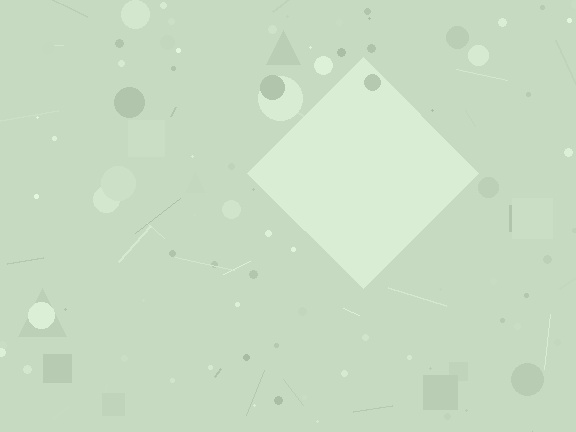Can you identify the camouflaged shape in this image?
The camouflaged shape is a diamond.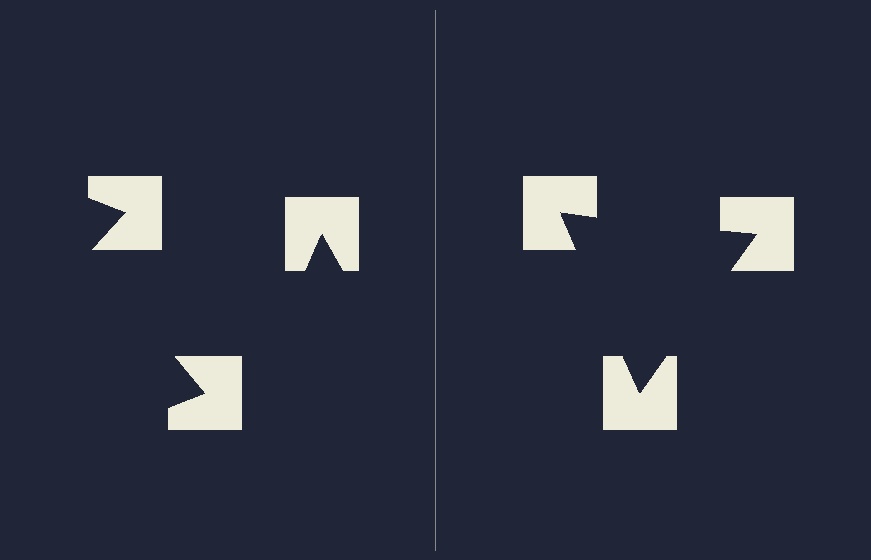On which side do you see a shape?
An illusory triangle appears on the right side. On the left side the wedge cuts are rotated, so no coherent shape forms.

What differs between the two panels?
The notched squares are positioned identically on both sides; only the wedge orientations differ. On the right they align to a triangle; on the left they are misaligned.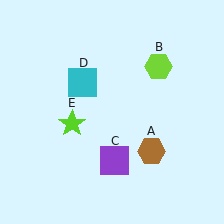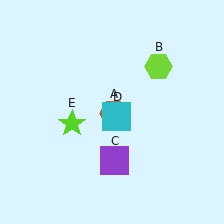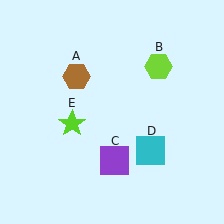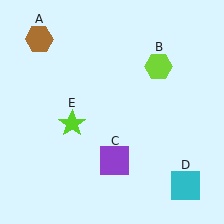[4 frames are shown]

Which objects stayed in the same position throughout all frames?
Lime hexagon (object B) and purple square (object C) and lime star (object E) remained stationary.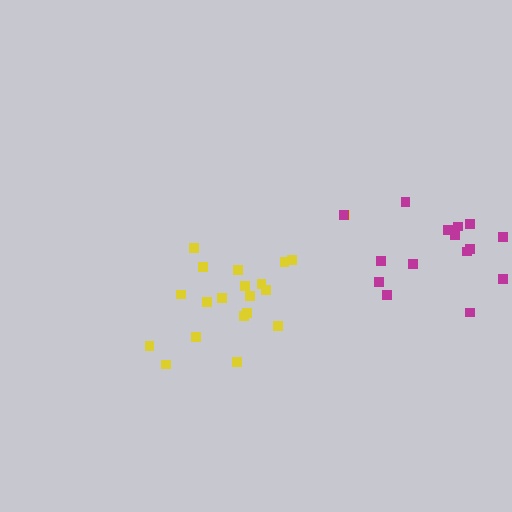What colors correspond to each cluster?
The clusters are colored: yellow, magenta.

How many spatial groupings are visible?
There are 2 spatial groupings.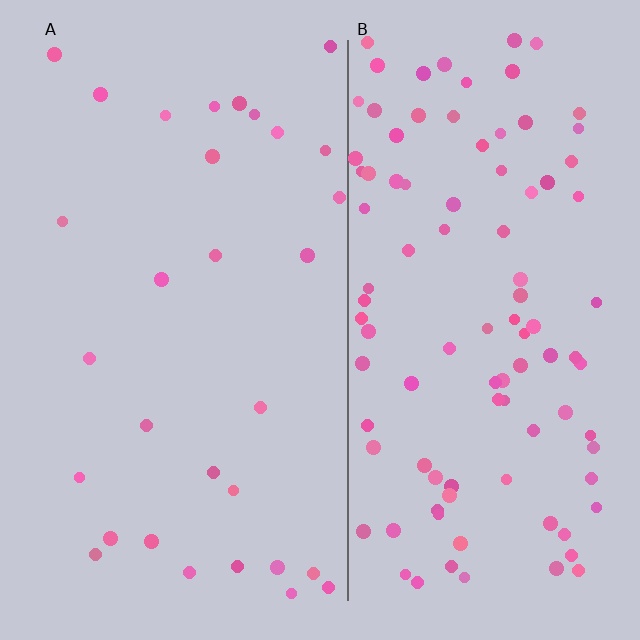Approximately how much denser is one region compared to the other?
Approximately 3.3× — region B over region A.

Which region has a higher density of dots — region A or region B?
B (the right).